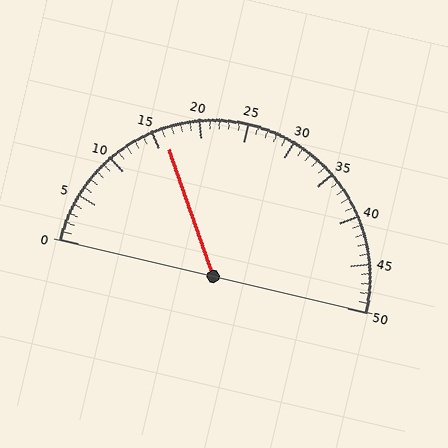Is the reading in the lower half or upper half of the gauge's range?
The reading is in the lower half of the range (0 to 50).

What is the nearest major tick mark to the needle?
The nearest major tick mark is 15.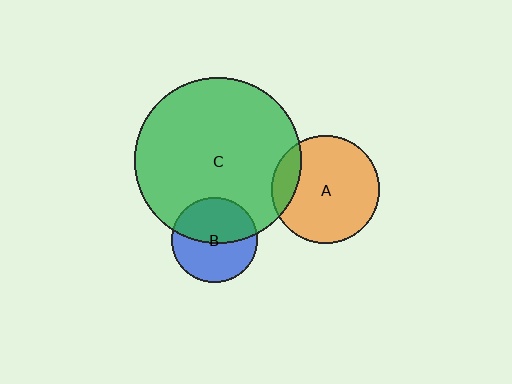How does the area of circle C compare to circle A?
Approximately 2.4 times.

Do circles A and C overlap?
Yes.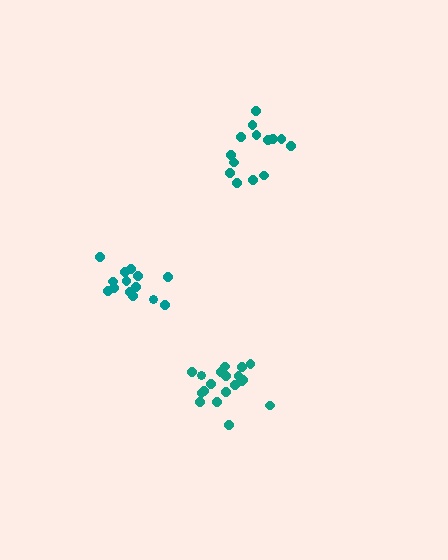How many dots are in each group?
Group 1: 14 dots, Group 2: 19 dots, Group 3: 14 dots (47 total).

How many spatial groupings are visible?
There are 3 spatial groupings.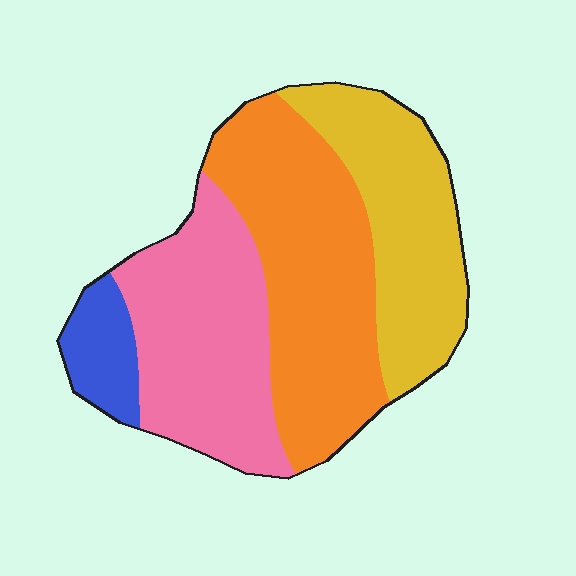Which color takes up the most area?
Orange, at roughly 35%.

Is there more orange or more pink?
Orange.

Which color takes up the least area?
Blue, at roughly 10%.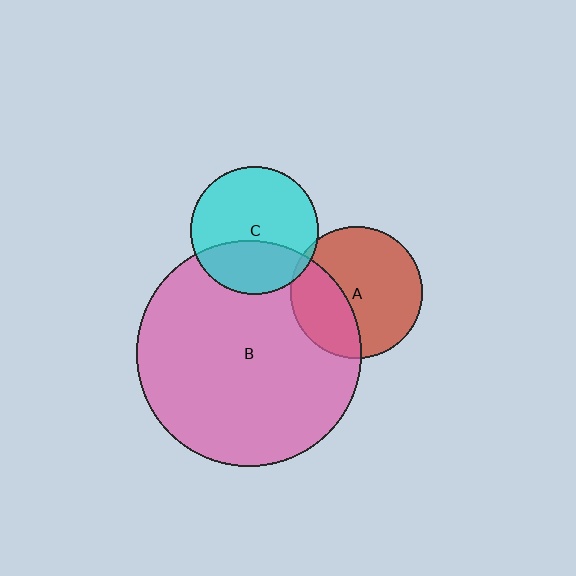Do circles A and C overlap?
Yes.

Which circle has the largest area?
Circle B (pink).